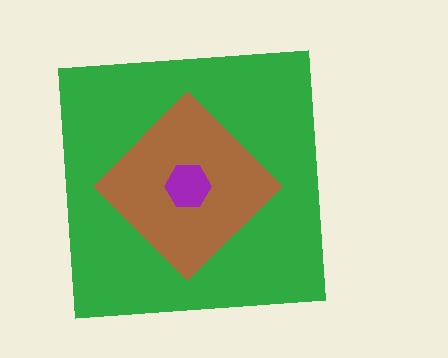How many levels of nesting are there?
3.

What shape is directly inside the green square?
The brown diamond.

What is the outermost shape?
The green square.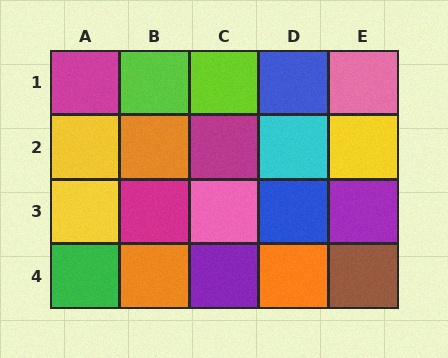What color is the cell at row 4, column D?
Orange.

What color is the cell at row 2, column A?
Yellow.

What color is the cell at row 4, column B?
Orange.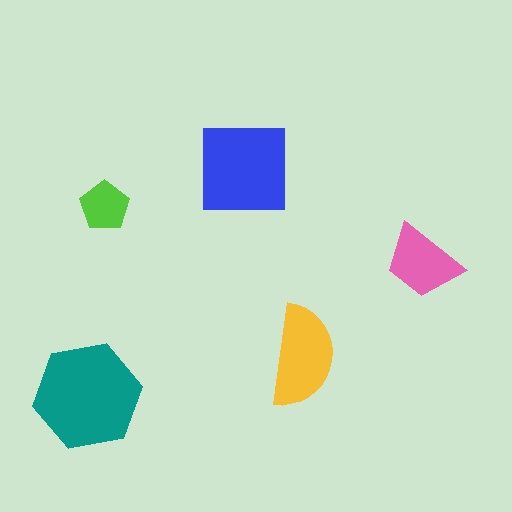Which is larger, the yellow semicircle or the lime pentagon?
The yellow semicircle.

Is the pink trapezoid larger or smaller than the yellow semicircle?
Smaller.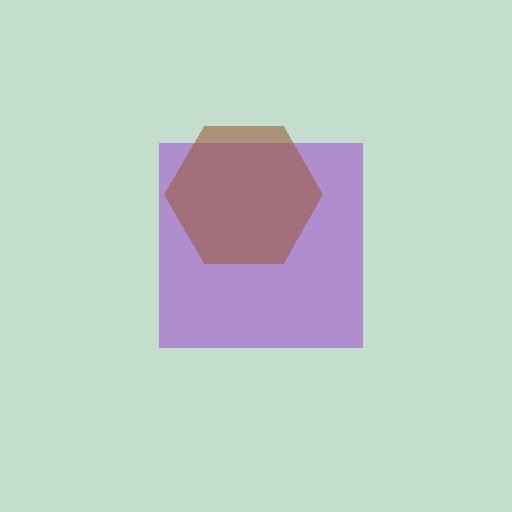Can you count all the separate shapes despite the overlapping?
Yes, there are 2 separate shapes.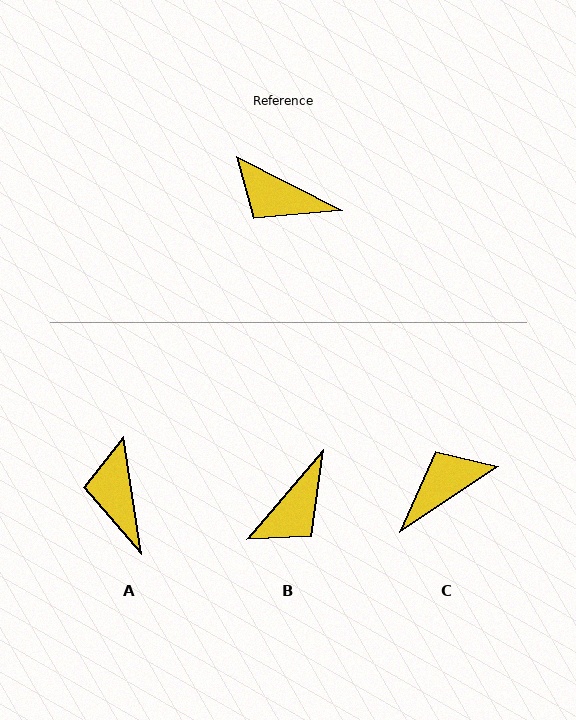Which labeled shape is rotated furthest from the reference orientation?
C, about 119 degrees away.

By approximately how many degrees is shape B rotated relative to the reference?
Approximately 77 degrees counter-clockwise.